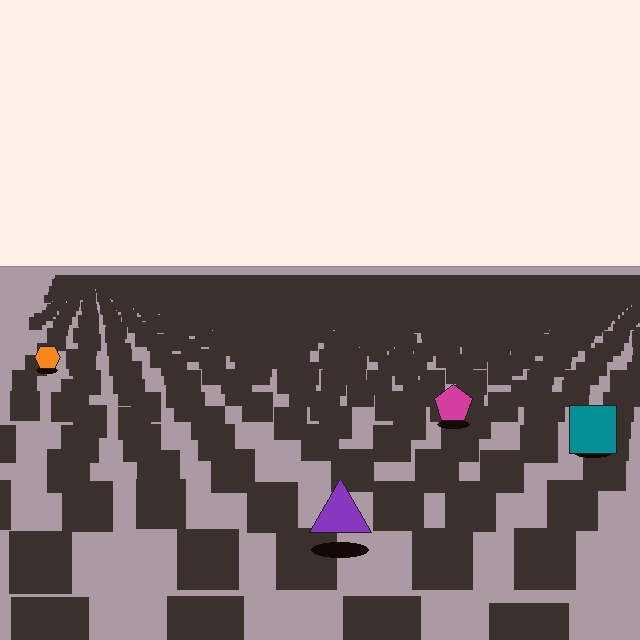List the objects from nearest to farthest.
From nearest to farthest: the purple triangle, the teal square, the magenta pentagon, the orange hexagon.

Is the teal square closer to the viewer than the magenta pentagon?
Yes. The teal square is closer — you can tell from the texture gradient: the ground texture is coarser near it.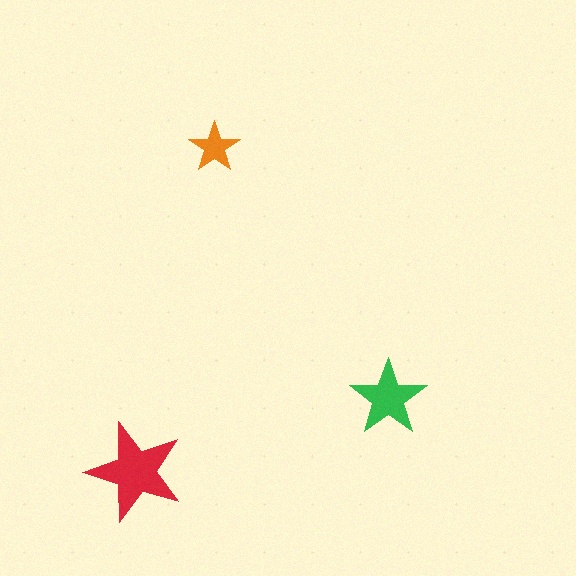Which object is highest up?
The orange star is topmost.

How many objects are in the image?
There are 3 objects in the image.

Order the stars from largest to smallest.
the red one, the green one, the orange one.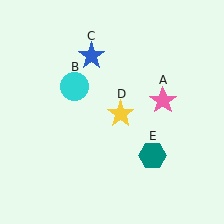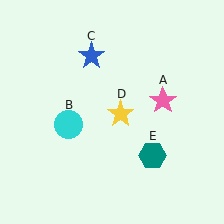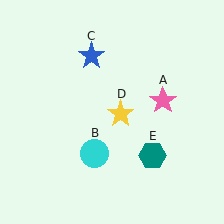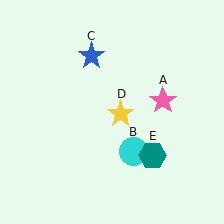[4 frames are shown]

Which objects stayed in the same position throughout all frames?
Pink star (object A) and blue star (object C) and yellow star (object D) and teal hexagon (object E) remained stationary.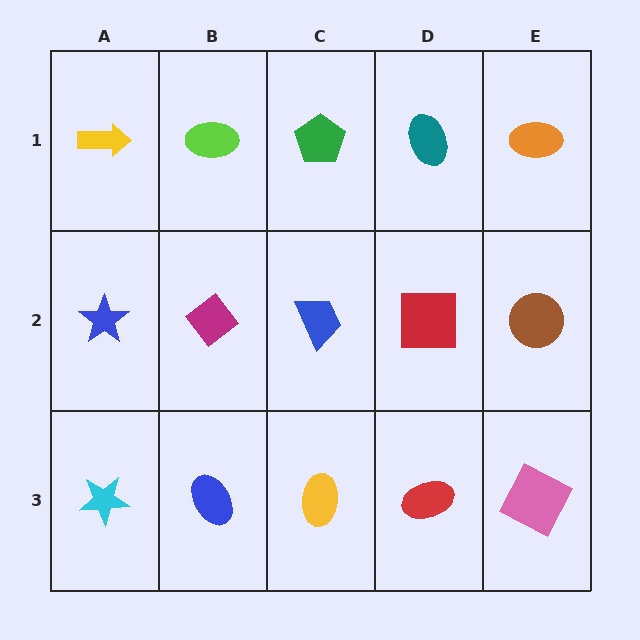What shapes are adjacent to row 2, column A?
A yellow arrow (row 1, column A), a cyan star (row 3, column A), a magenta diamond (row 2, column B).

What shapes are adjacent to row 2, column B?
A lime ellipse (row 1, column B), a blue ellipse (row 3, column B), a blue star (row 2, column A), a blue trapezoid (row 2, column C).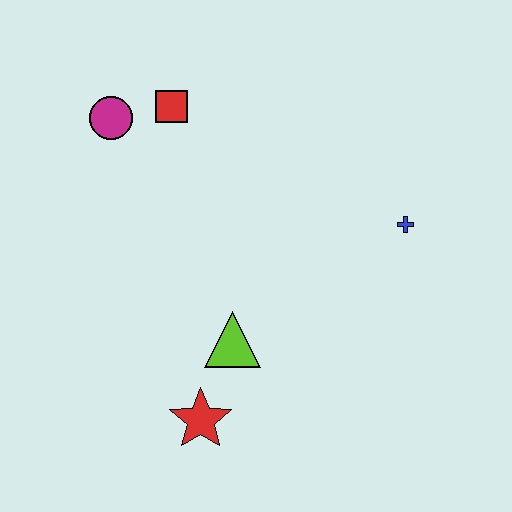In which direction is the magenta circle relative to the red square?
The magenta circle is to the left of the red square.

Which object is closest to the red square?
The magenta circle is closest to the red square.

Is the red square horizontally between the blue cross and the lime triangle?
No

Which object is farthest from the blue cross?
The magenta circle is farthest from the blue cross.